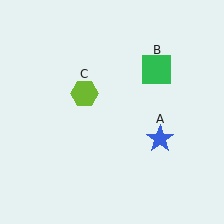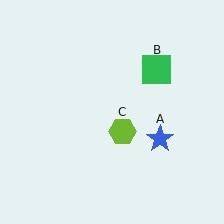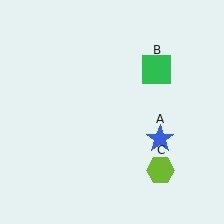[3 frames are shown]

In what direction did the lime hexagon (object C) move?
The lime hexagon (object C) moved down and to the right.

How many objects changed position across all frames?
1 object changed position: lime hexagon (object C).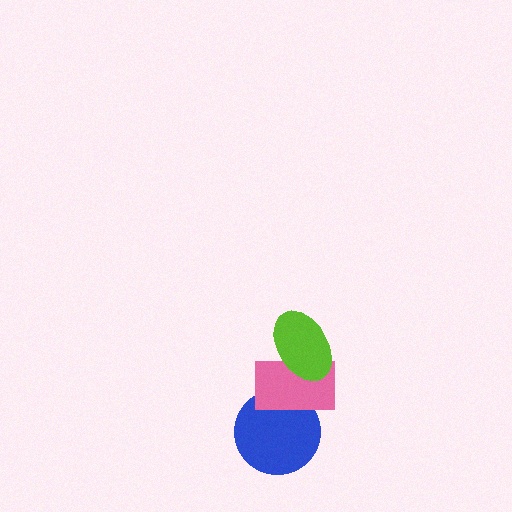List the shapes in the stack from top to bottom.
From top to bottom: the lime ellipse, the pink rectangle, the blue circle.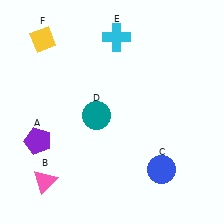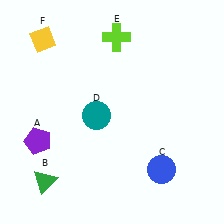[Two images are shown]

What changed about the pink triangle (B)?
In Image 1, B is pink. In Image 2, it changed to green.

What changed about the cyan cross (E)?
In Image 1, E is cyan. In Image 2, it changed to lime.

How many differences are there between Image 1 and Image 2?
There are 2 differences between the two images.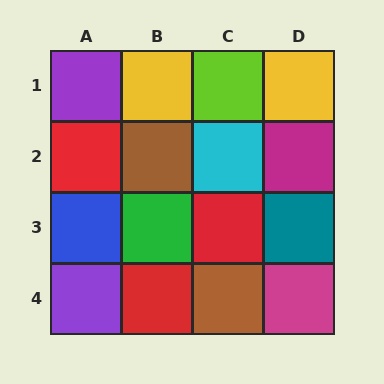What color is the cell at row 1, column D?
Yellow.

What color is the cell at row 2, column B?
Brown.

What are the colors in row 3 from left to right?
Blue, green, red, teal.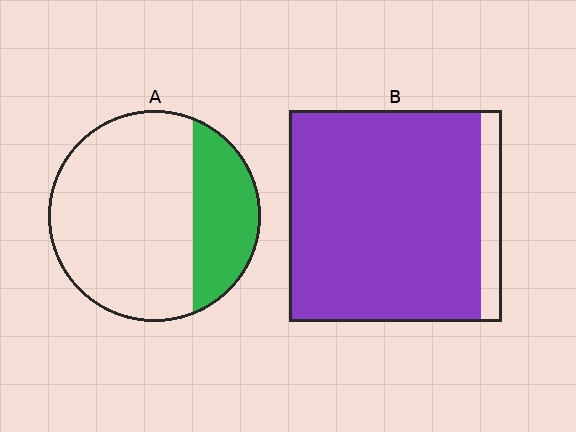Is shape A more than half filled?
No.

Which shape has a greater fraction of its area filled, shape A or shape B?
Shape B.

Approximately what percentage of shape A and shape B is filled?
A is approximately 25% and B is approximately 90%.